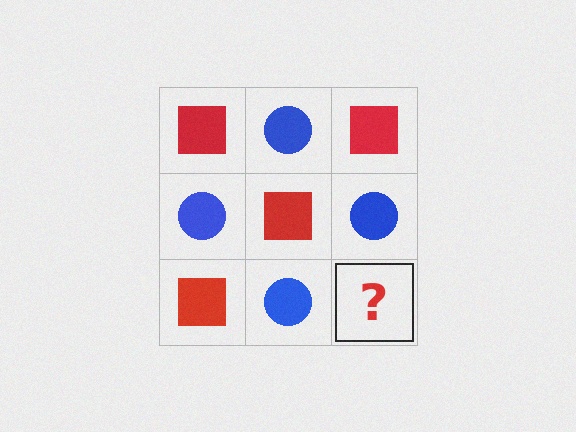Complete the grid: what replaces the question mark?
The question mark should be replaced with a red square.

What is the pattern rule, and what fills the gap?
The rule is that it alternates red square and blue circle in a checkerboard pattern. The gap should be filled with a red square.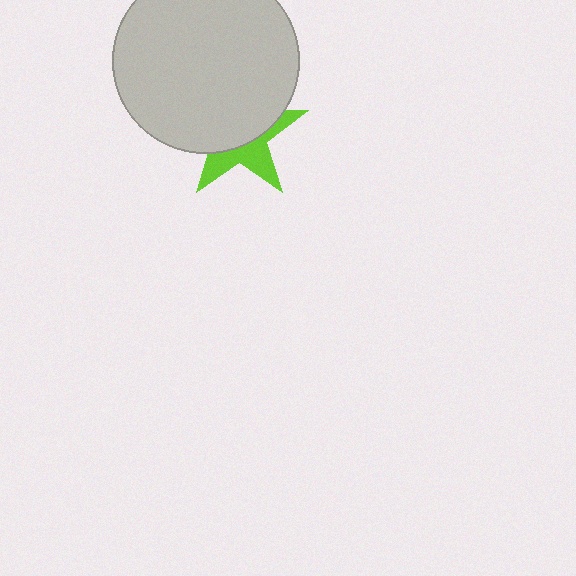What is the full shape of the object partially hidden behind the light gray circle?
The partially hidden object is a lime star.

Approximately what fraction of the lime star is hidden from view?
Roughly 60% of the lime star is hidden behind the light gray circle.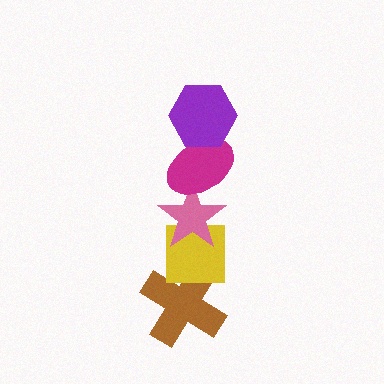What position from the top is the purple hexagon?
The purple hexagon is 1st from the top.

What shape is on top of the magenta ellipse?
The purple hexagon is on top of the magenta ellipse.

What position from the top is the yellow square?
The yellow square is 4th from the top.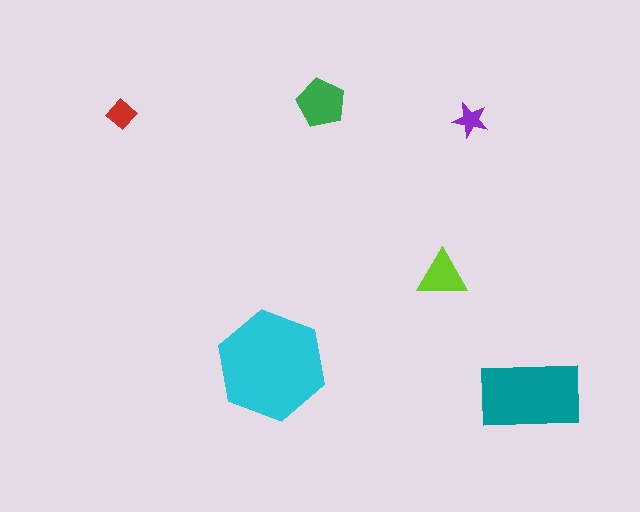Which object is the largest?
The cyan hexagon.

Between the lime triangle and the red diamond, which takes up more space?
The lime triangle.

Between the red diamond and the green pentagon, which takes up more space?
The green pentagon.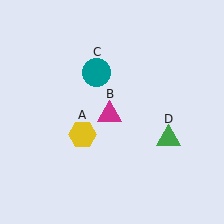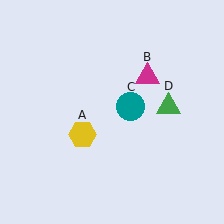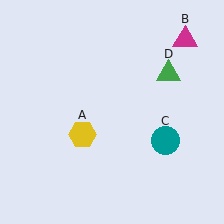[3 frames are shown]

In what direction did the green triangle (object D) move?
The green triangle (object D) moved up.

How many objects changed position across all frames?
3 objects changed position: magenta triangle (object B), teal circle (object C), green triangle (object D).